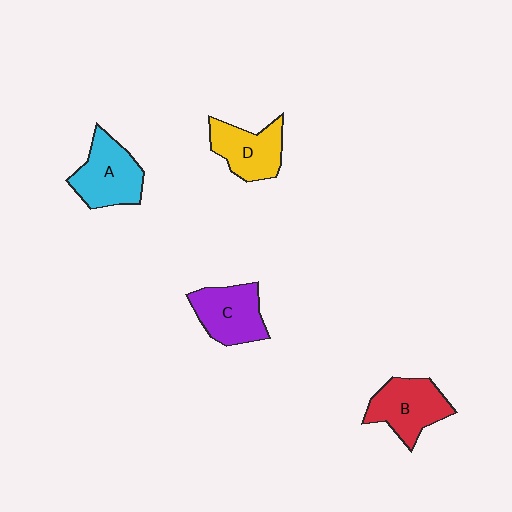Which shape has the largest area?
Shape A (cyan).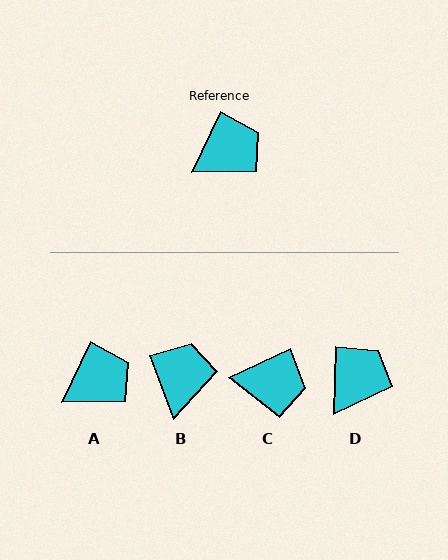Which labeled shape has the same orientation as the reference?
A.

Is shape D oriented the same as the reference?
No, it is off by about 24 degrees.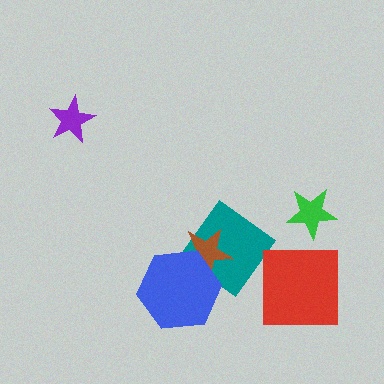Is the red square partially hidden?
No, no other shape covers it.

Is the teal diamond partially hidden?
Yes, it is partially covered by another shape.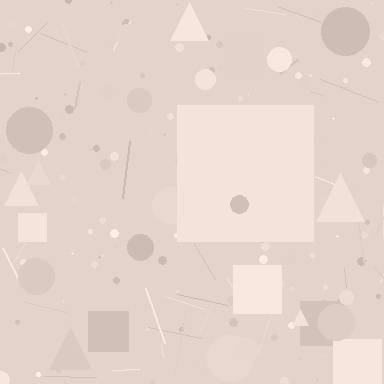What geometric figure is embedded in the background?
A square is embedded in the background.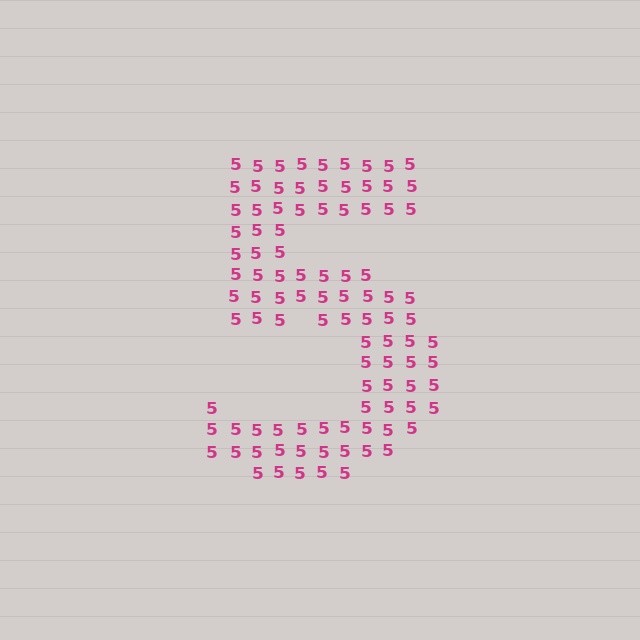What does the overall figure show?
The overall figure shows the digit 5.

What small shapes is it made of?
It is made of small digit 5's.